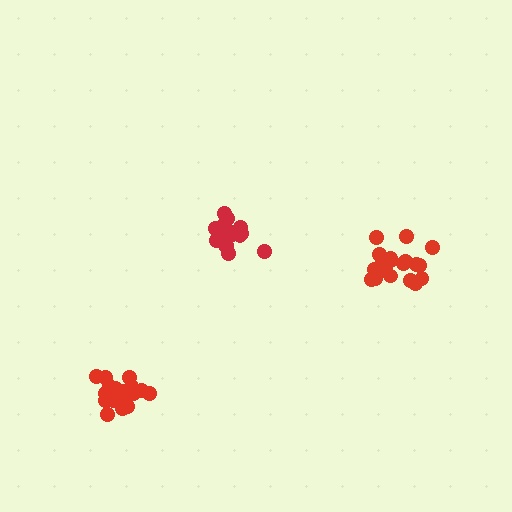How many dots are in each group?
Group 1: 15 dots, Group 2: 19 dots, Group 3: 19 dots (53 total).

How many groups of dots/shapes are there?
There are 3 groups.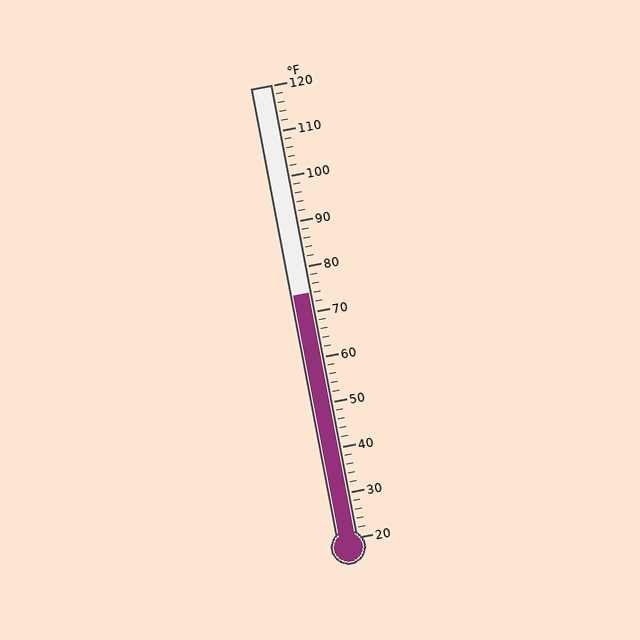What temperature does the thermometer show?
The thermometer shows approximately 74°F.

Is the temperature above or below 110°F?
The temperature is below 110°F.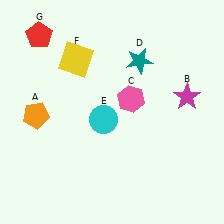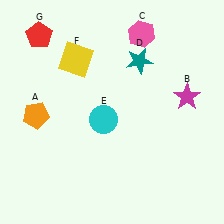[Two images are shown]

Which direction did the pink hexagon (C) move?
The pink hexagon (C) moved up.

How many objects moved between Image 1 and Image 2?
1 object moved between the two images.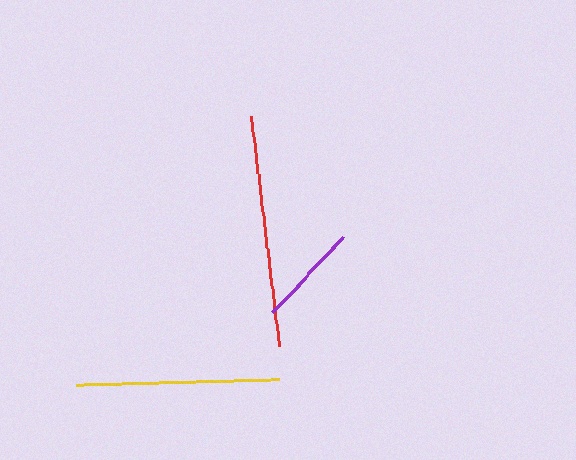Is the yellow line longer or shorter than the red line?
The red line is longer than the yellow line.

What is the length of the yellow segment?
The yellow segment is approximately 203 pixels long.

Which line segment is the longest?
The red line is the longest at approximately 232 pixels.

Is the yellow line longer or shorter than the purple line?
The yellow line is longer than the purple line.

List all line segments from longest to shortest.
From longest to shortest: red, yellow, purple.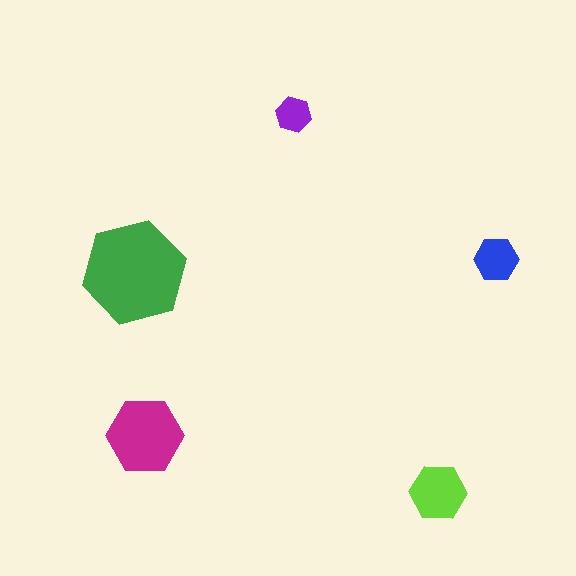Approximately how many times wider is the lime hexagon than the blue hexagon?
About 1.5 times wider.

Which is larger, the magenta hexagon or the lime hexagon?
The magenta one.